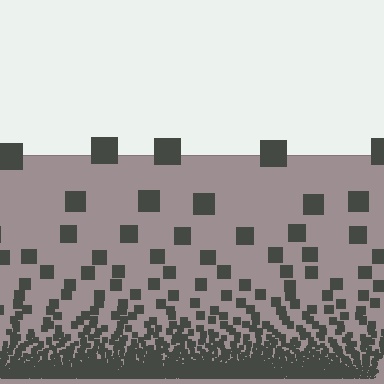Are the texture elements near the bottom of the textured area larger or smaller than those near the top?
Smaller. The gradient is inverted — elements near the bottom are smaller and denser.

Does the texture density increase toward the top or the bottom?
Density increases toward the bottom.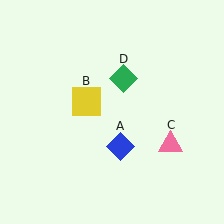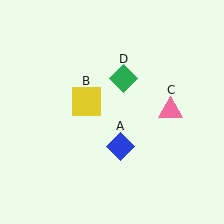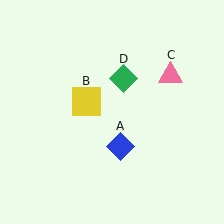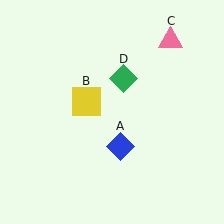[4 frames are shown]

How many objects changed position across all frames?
1 object changed position: pink triangle (object C).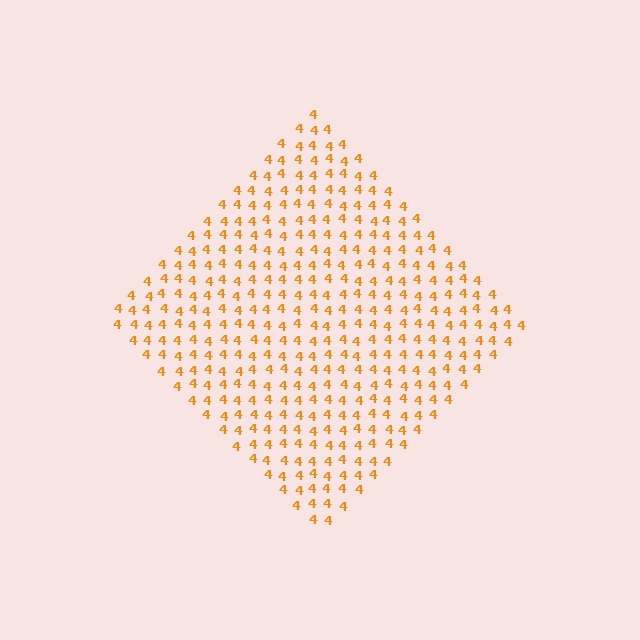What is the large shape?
The large shape is a diamond.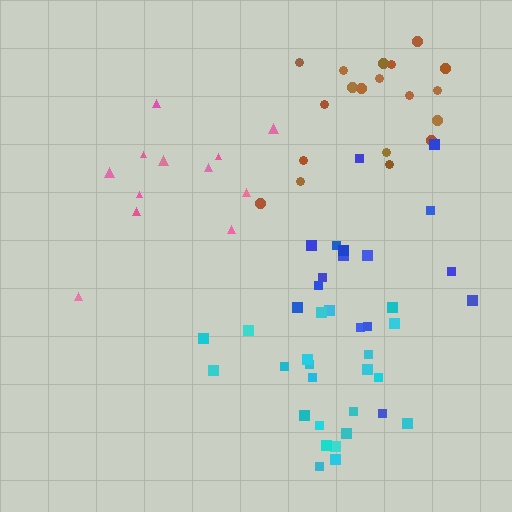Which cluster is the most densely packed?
Cyan.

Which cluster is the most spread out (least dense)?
Pink.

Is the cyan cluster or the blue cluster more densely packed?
Cyan.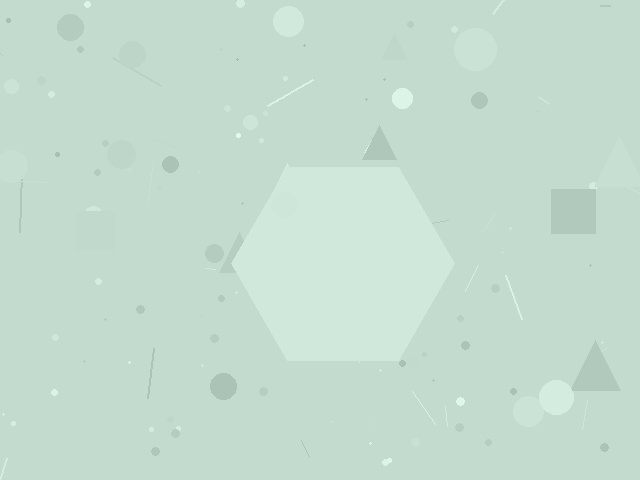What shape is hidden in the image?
A hexagon is hidden in the image.